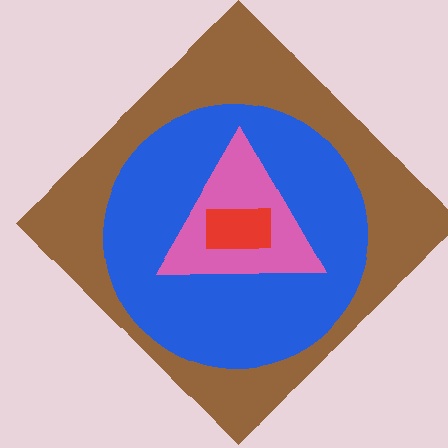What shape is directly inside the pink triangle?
The red rectangle.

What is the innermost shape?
The red rectangle.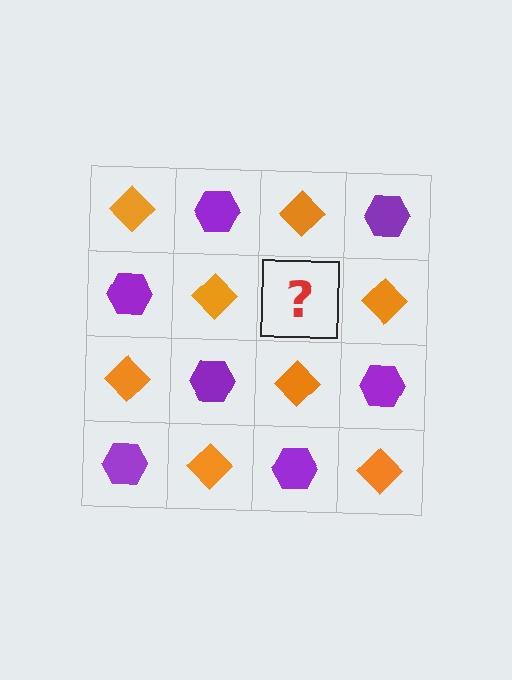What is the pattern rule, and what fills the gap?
The rule is that it alternates orange diamond and purple hexagon in a checkerboard pattern. The gap should be filled with a purple hexagon.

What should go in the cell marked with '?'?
The missing cell should contain a purple hexagon.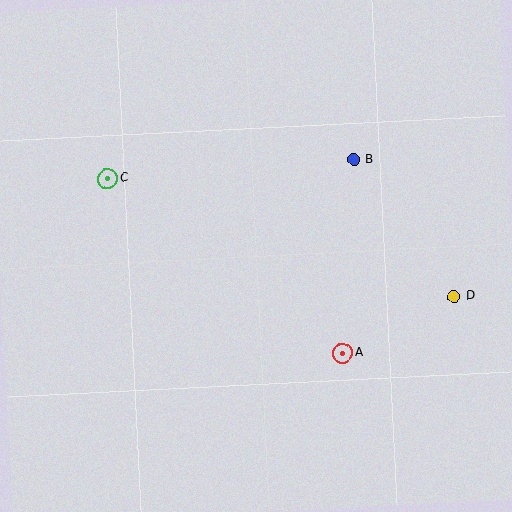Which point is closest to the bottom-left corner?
Point C is closest to the bottom-left corner.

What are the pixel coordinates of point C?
Point C is at (108, 178).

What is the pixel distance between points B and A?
The distance between B and A is 194 pixels.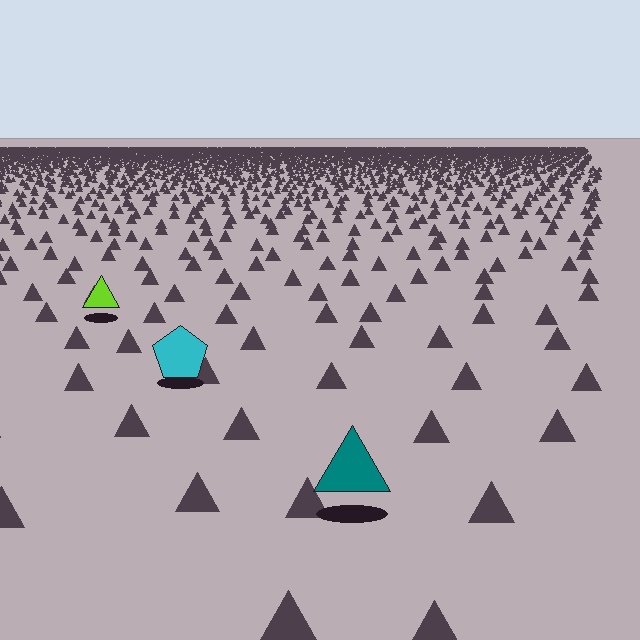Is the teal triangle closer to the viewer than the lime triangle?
Yes. The teal triangle is closer — you can tell from the texture gradient: the ground texture is coarser near it.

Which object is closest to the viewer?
The teal triangle is closest. The texture marks near it are larger and more spread out.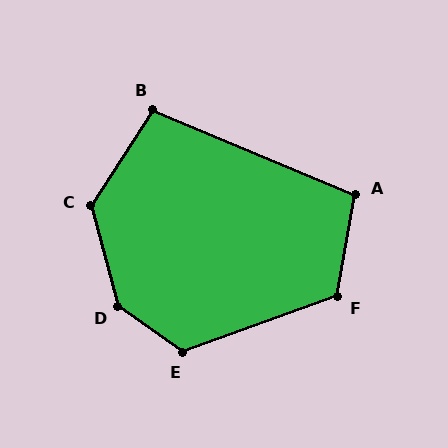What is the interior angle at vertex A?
Approximately 103 degrees (obtuse).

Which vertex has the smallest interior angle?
B, at approximately 100 degrees.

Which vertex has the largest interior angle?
D, at approximately 140 degrees.